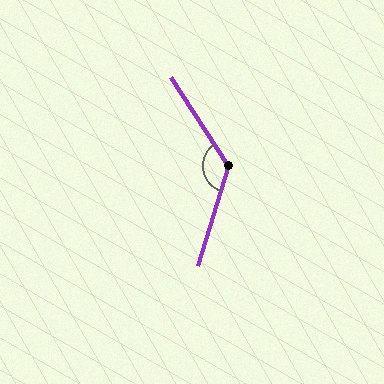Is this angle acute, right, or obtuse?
It is obtuse.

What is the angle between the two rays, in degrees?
Approximately 131 degrees.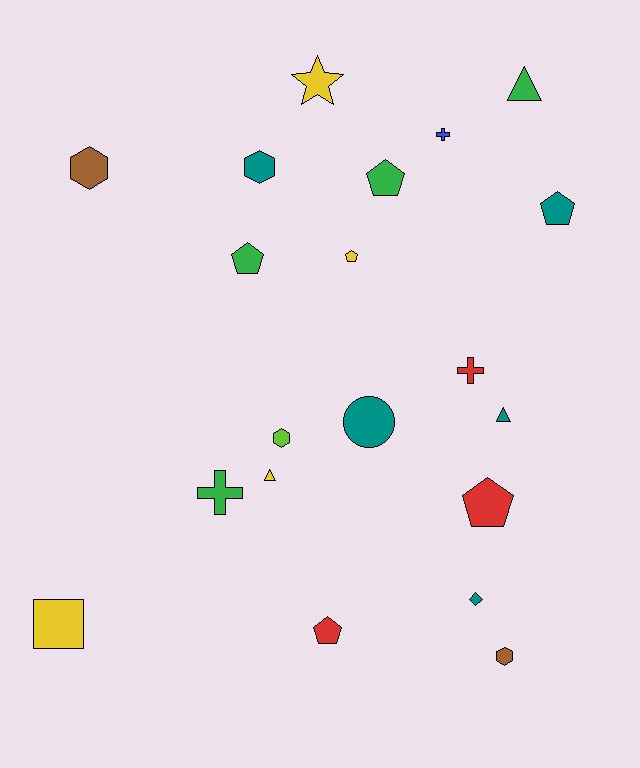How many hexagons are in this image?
There are 4 hexagons.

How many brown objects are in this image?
There are 2 brown objects.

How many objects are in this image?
There are 20 objects.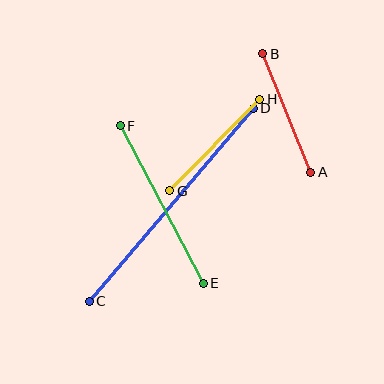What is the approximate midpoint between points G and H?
The midpoint is at approximately (215, 145) pixels.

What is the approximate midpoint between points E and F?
The midpoint is at approximately (162, 204) pixels.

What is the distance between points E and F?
The distance is approximately 178 pixels.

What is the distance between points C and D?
The distance is approximately 254 pixels.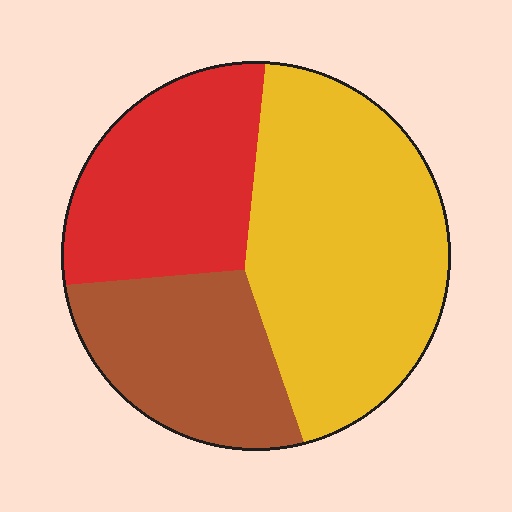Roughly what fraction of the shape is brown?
Brown takes up about one quarter (1/4) of the shape.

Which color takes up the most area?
Yellow, at roughly 45%.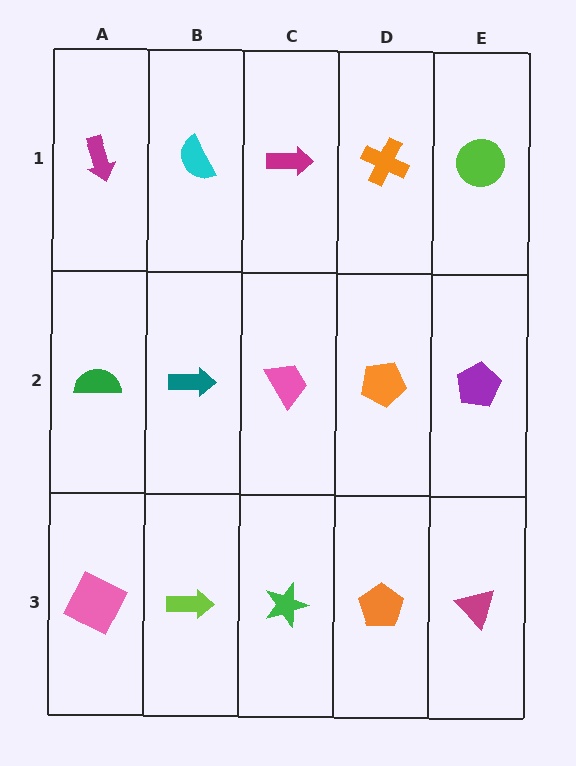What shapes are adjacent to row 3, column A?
A green semicircle (row 2, column A), a lime arrow (row 3, column B).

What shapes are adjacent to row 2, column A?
A magenta arrow (row 1, column A), a pink square (row 3, column A), a teal arrow (row 2, column B).